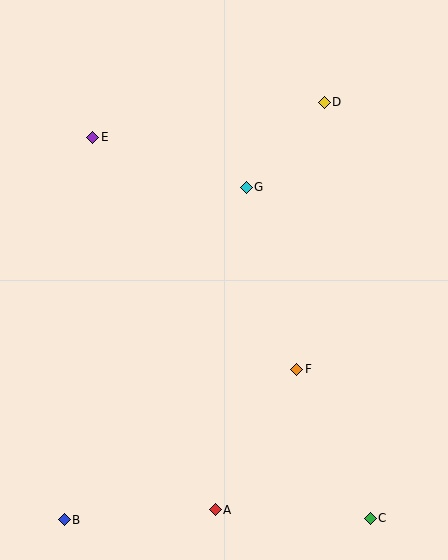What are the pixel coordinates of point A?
Point A is at (215, 510).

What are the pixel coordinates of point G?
Point G is at (246, 187).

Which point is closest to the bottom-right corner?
Point C is closest to the bottom-right corner.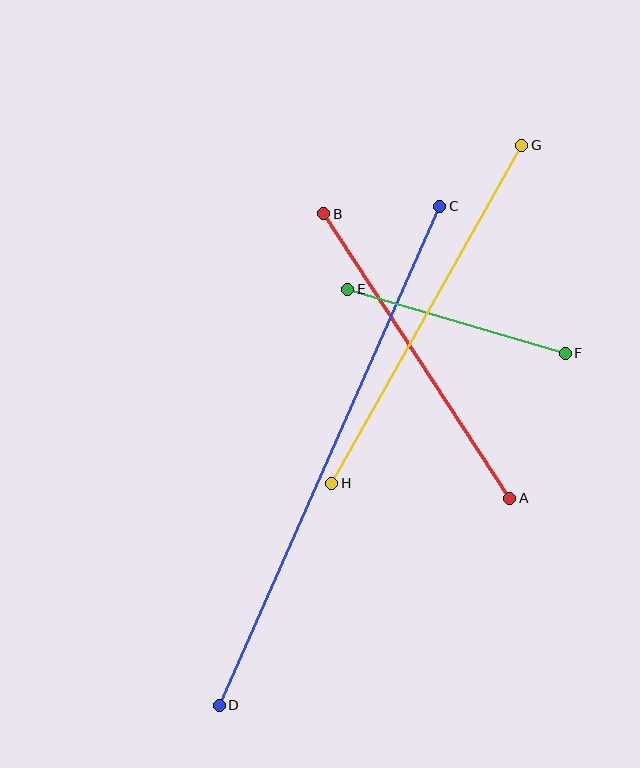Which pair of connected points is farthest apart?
Points C and D are farthest apart.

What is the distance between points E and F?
The distance is approximately 227 pixels.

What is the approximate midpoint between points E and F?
The midpoint is at approximately (457, 321) pixels.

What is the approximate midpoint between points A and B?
The midpoint is at approximately (417, 356) pixels.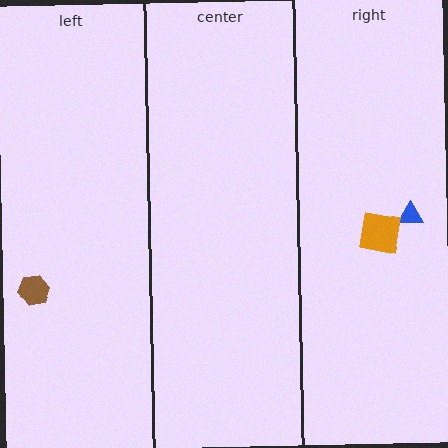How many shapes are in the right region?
2.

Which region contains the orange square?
The right region.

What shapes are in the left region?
The brown hexagon.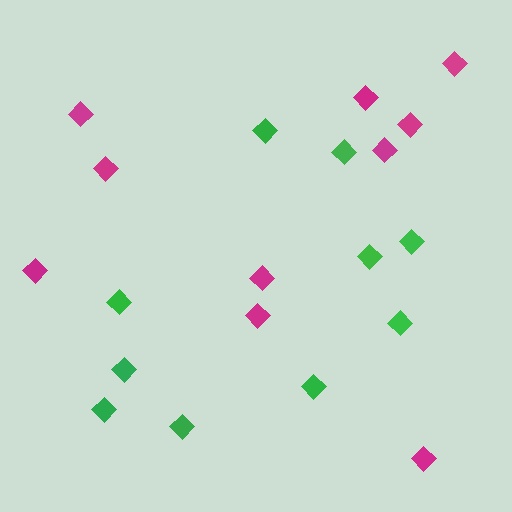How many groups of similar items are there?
There are 2 groups: one group of green diamonds (10) and one group of magenta diamonds (10).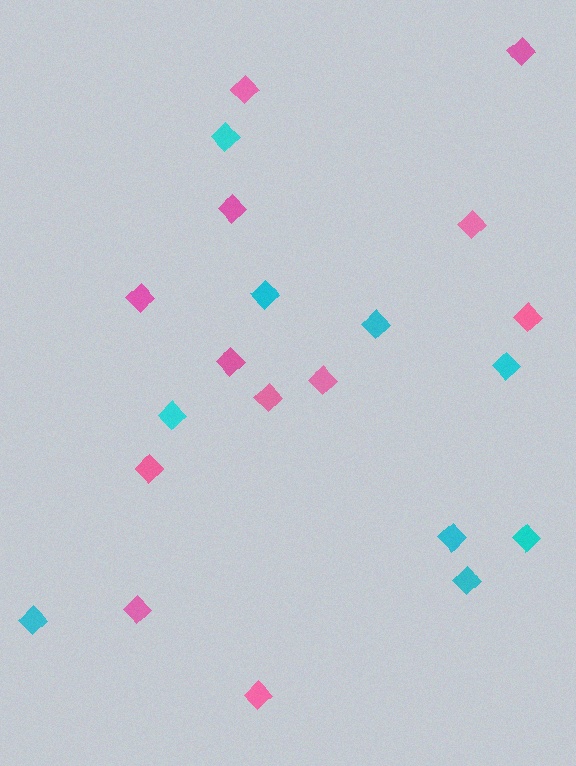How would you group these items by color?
There are 2 groups: one group of pink diamonds (12) and one group of cyan diamonds (9).